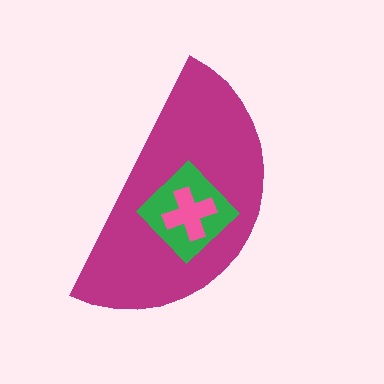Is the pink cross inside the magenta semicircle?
Yes.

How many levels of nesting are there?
3.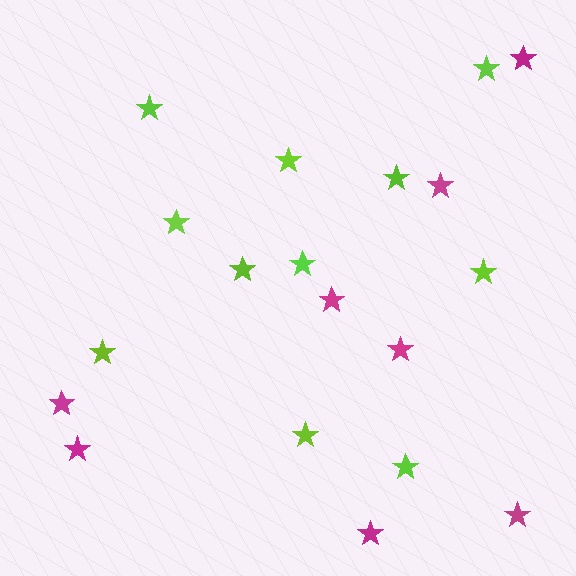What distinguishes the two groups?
There are 2 groups: one group of magenta stars (8) and one group of lime stars (11).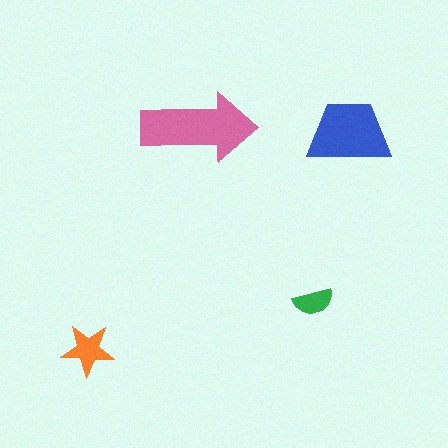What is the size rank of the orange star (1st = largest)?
3rd.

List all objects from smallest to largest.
The green semicircle, the orange star, the blue trapezoid, the pink arrow.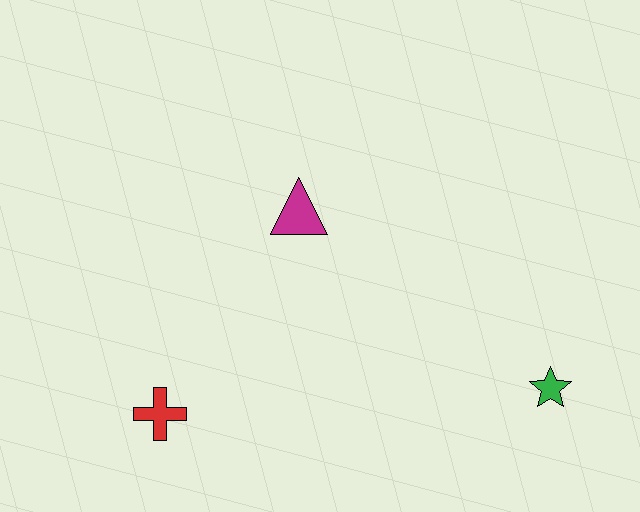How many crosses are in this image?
There is 1 cross.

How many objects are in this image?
There are 3 objects.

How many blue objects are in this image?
There are no blue objects.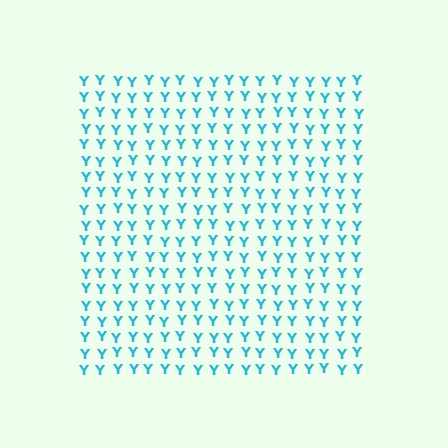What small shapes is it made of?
It is made of small letter Y's.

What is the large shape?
The large shape is a square.